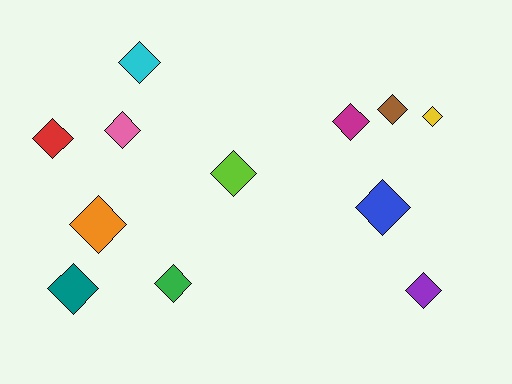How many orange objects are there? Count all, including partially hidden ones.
There is 1 orange object.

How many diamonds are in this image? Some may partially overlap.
There are 12 diamonds.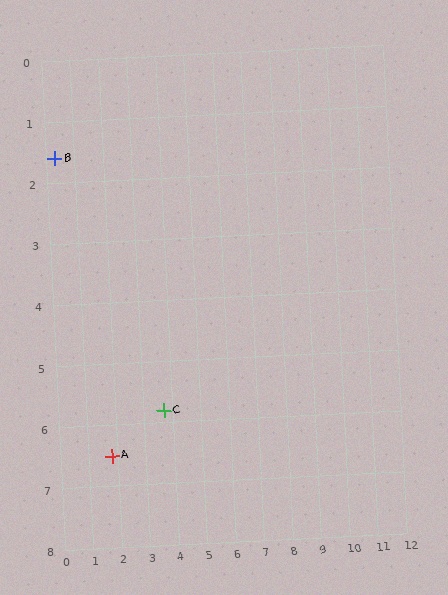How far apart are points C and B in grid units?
Points C and B are about 5.4 grid units apart.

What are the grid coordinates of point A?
Point A is at approximately (1.8, 6.5).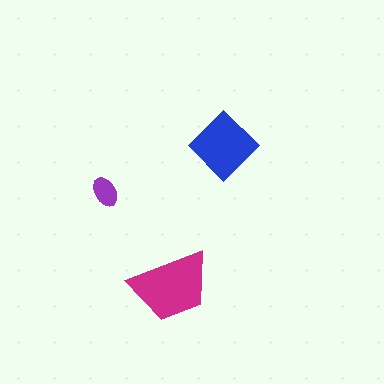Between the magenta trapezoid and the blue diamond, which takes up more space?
The magenta trapezoid.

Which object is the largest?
The magenta trapezoid.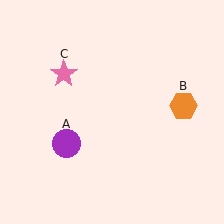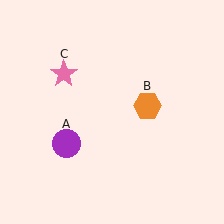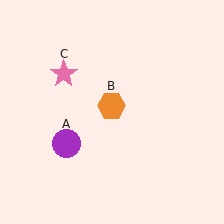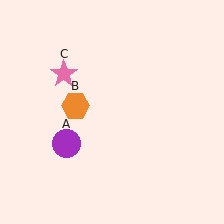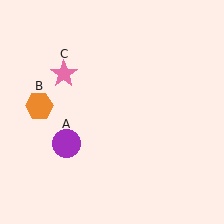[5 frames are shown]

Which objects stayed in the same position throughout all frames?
Purple circle (object A) and pink star (object C) remained stationary.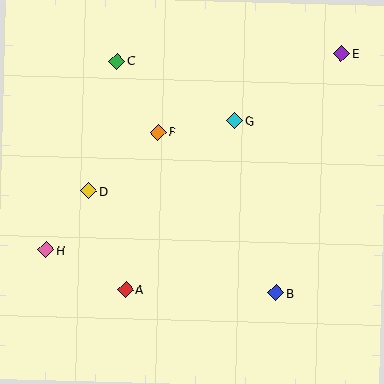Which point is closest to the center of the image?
Point F at (158, 132) is closest to the center.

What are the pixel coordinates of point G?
Point G is at (234, 121).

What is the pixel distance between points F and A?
The distance between F and A is 161 pixels.